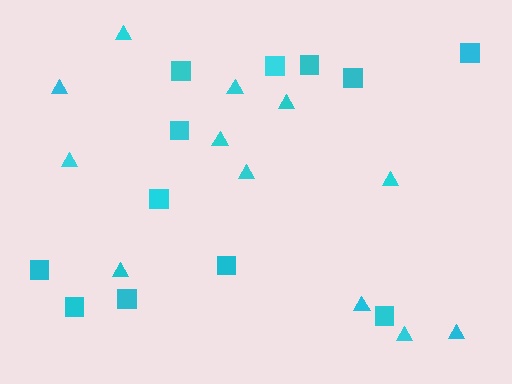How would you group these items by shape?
There are 2 groups: one group of squares (12) and one group of triangles (12).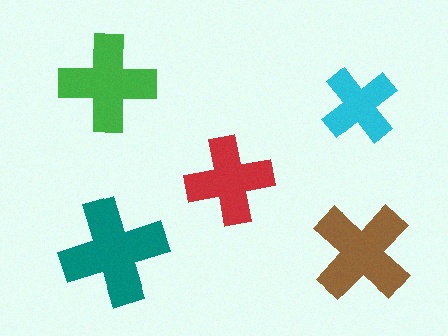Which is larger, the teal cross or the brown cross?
The teal one.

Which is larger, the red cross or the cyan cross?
The red one.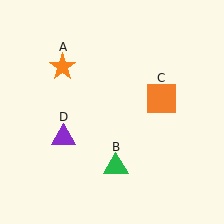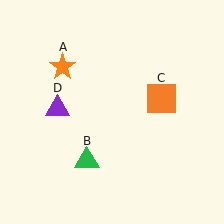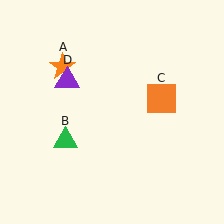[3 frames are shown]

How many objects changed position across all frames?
2 objects changed position: green triangle (object B), purple triangle (object D).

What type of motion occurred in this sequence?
The green triangle (object B), purple triangle (object D) rotated clockwise around the center of the scene.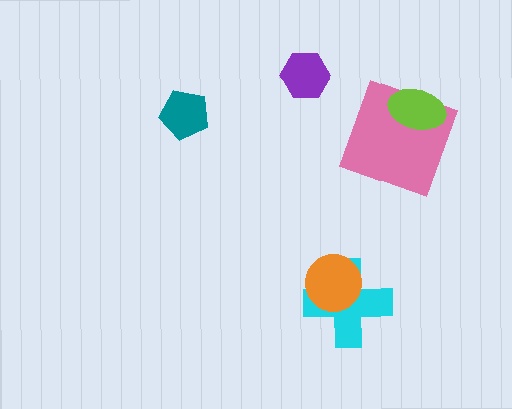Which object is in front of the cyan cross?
The orange circle is in front of the cyan cross.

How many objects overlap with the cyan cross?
1 object overlaps with the cyan cross.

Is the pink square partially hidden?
Yes, it is partially covered by another shape.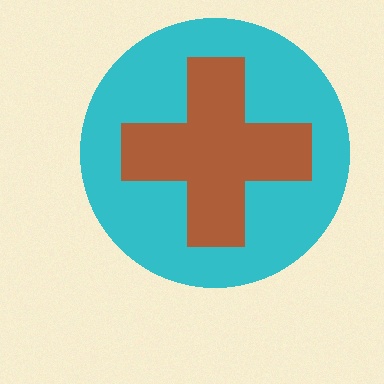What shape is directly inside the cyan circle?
The brown cross.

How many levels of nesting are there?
2.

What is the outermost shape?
The cyan circle.